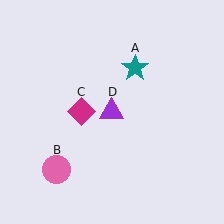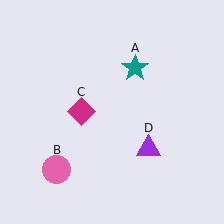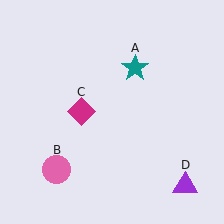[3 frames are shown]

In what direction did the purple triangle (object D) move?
The purple triangle (object D) moved down and to the right.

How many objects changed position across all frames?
1 object changed position: purple triangle (object D).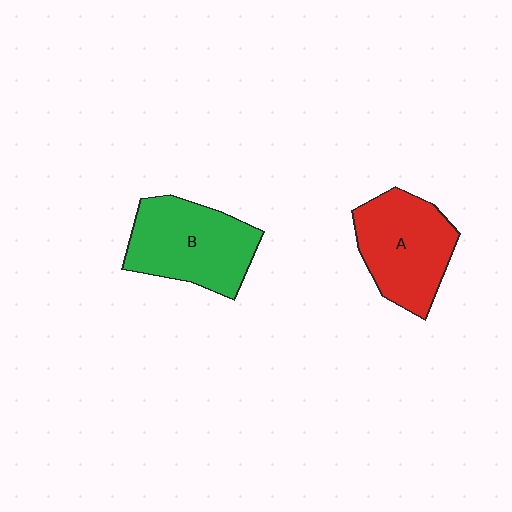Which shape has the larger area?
Shape B (green).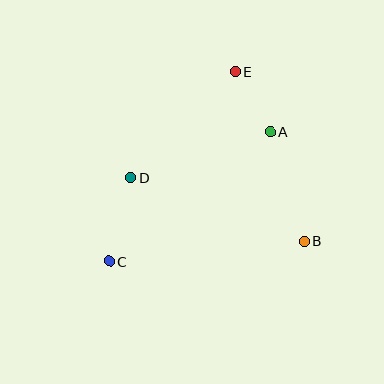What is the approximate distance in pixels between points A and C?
The distance between A and C is approximately 206 pixels.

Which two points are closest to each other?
Points A and E are closest to each other.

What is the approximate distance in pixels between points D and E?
The distance between D and E is approximately 149 pixels.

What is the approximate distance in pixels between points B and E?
The distance between B and E is approximately 184 pixels.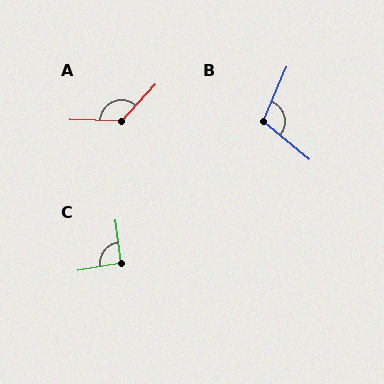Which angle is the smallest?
C, at approximately 92 degrees.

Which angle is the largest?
A, at approximately 132 degrees.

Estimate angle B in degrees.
Approximately 106 degrees.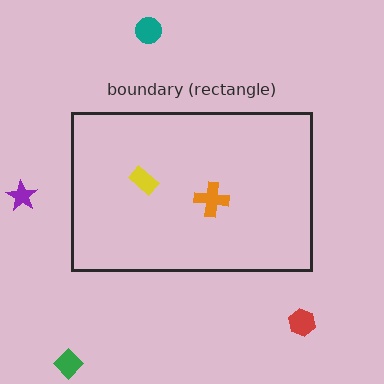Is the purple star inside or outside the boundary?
Outside.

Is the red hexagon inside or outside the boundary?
Outside.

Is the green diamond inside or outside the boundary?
Outside.